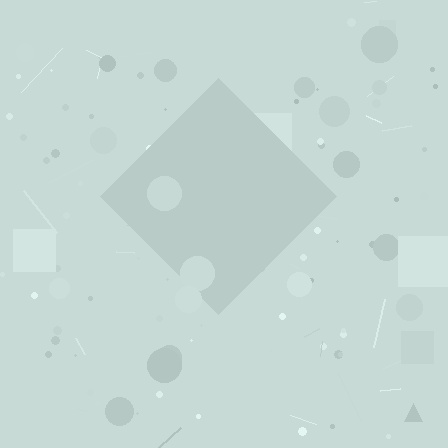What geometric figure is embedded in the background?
A diamond is embedded in the background.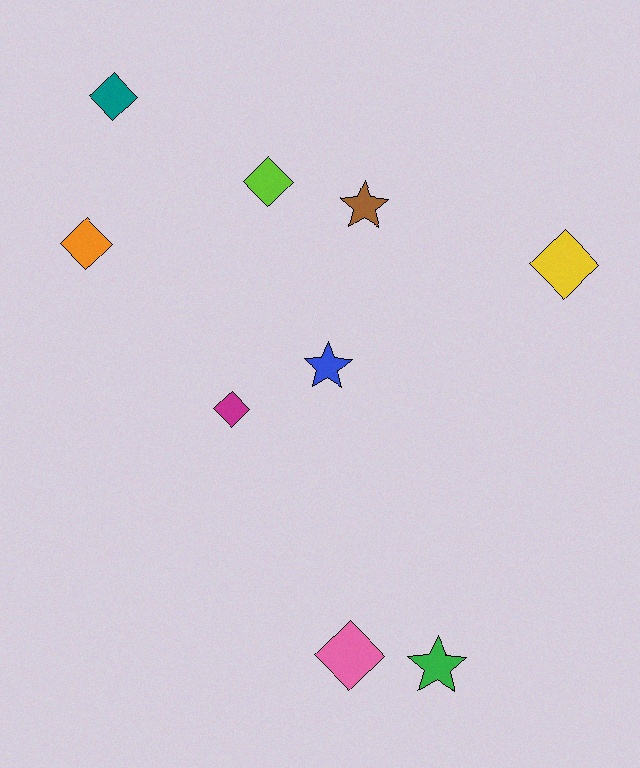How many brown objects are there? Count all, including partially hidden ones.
There is 1 brown object.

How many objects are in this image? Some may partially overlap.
There are 9 objects.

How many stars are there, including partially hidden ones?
There are 3 stars.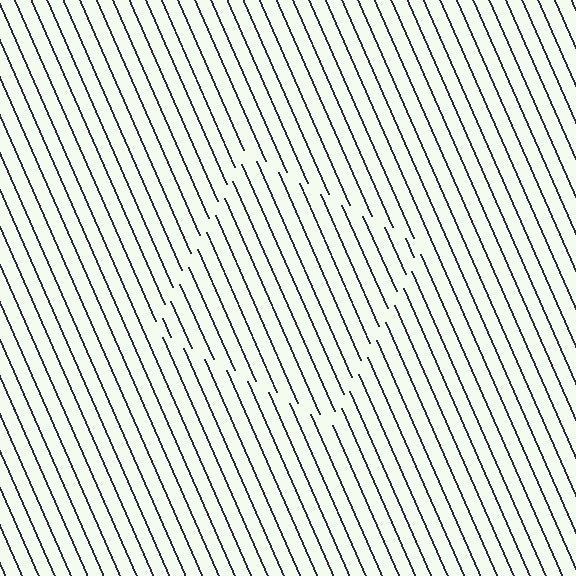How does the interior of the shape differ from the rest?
The interior of the shape contains the same grating, shifted by half a period — the contour is defined by the phase discontinuity where line-ends from the inner and outer gratings abut.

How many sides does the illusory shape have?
4 sides — the line-ends trace a square.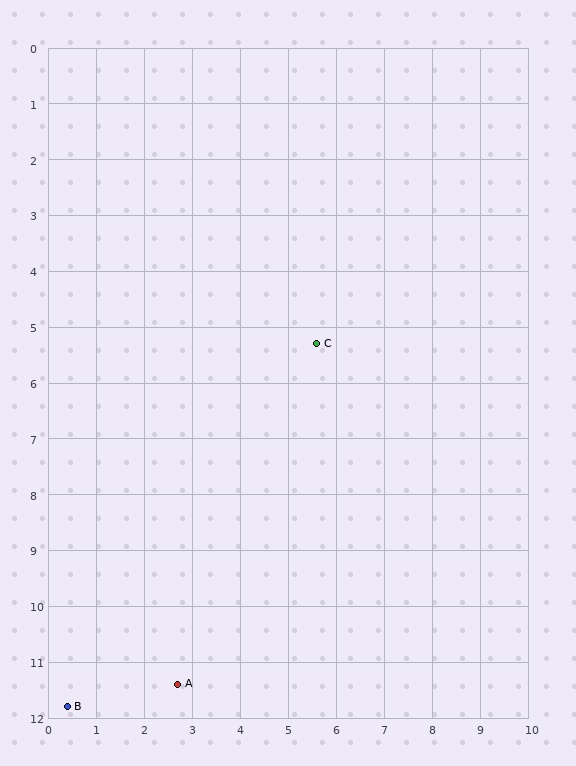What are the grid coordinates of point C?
Point C is at approximately (5.6, 5.3).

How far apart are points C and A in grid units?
Points C and A are about 6.8 grid units apart.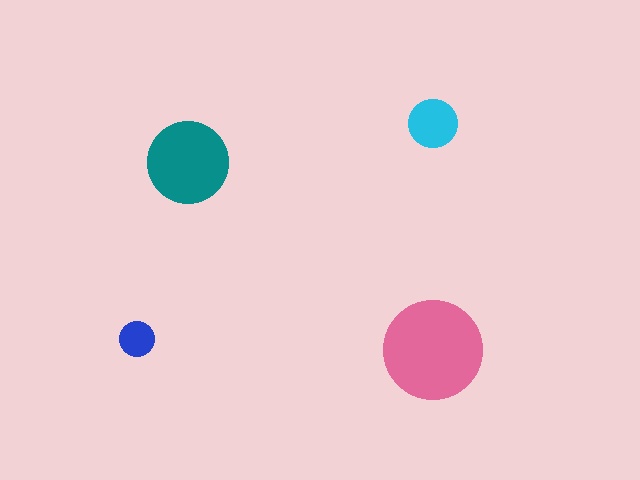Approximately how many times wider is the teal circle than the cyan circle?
About 1.5 times wider.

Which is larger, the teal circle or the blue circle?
The teal one.